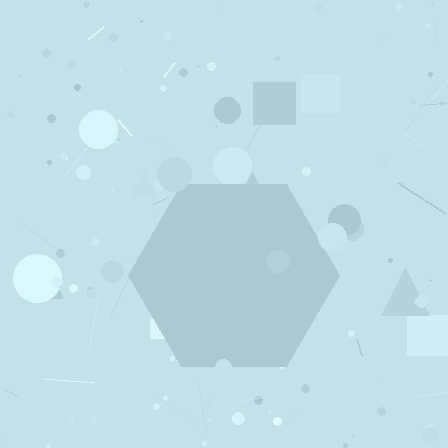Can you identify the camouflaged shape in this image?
The camouflaged shape is a hexagon.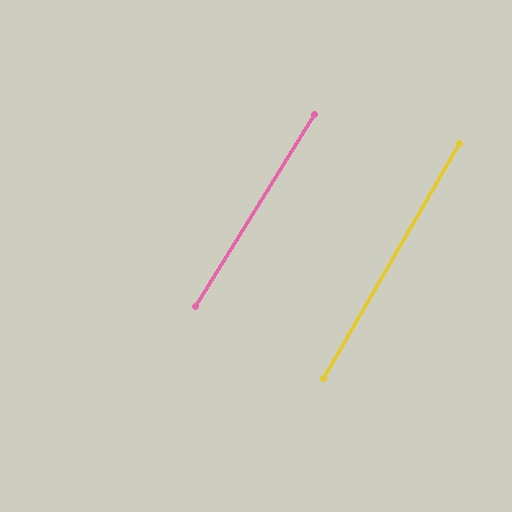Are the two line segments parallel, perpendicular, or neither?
Parallel — their directions differ by only 1.8°.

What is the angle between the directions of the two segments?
Approximately 2 degrees.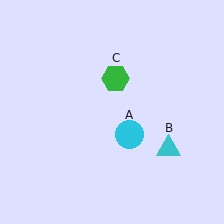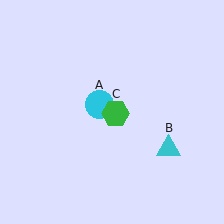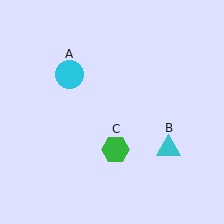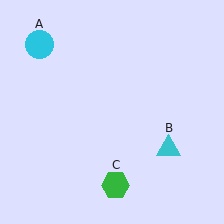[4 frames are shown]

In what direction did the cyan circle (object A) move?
The cyan circle (object A) moved up and to the left.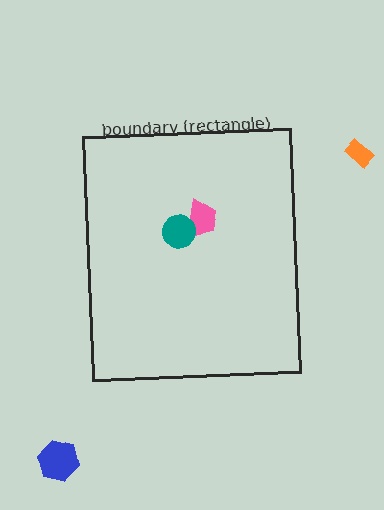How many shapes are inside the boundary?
2 inside, 2 outside.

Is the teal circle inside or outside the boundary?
Inside.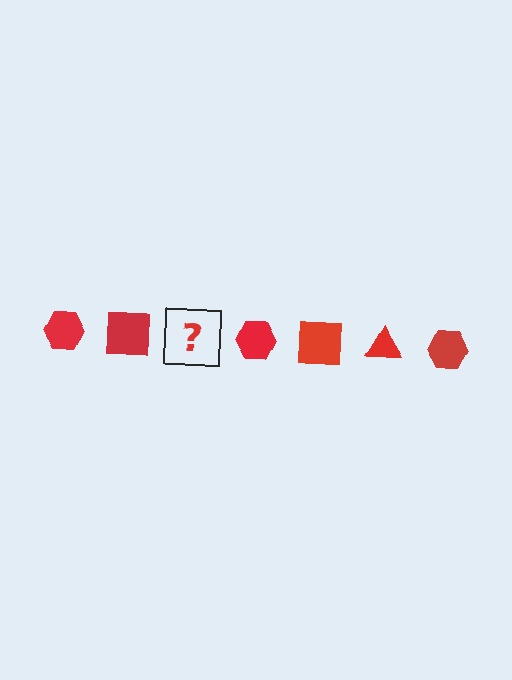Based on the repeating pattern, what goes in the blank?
The blank should be a red triangle.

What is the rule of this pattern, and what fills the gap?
The rule is that the pattern cycles through hexagon, square, triangle shapes in red. The gap should be filled with a red triangle.